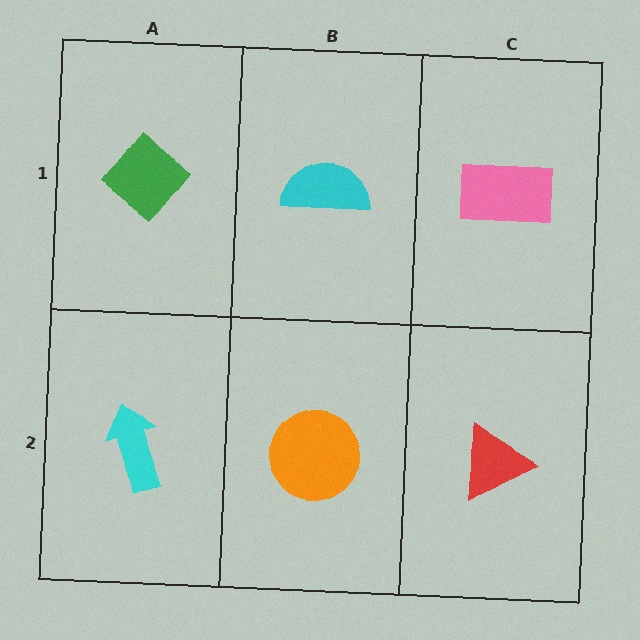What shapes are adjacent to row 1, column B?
An orange circle (row 2, column B), a green diamond (row 1, column A), a pink rectangle (row 1, column C).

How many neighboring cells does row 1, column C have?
2.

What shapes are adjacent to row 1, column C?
A red triangle (row 2, column C), a cyan semicircle (row 1, column B).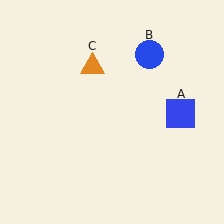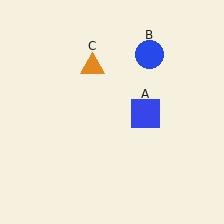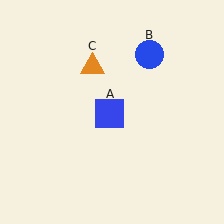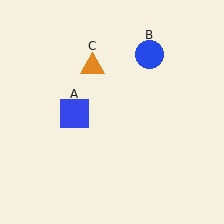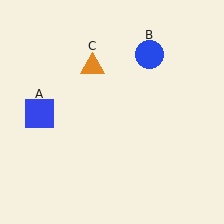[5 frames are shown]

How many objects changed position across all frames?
1 object changed position: blue square (object A).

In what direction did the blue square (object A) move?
The blue square (object A) moved left.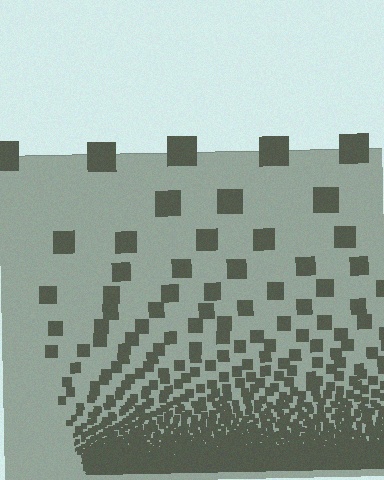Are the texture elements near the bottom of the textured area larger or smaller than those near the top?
Smaller. The gradient is inverted — elements near the bottom are smaller and denser.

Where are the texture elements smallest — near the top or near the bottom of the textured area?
Near the bottom.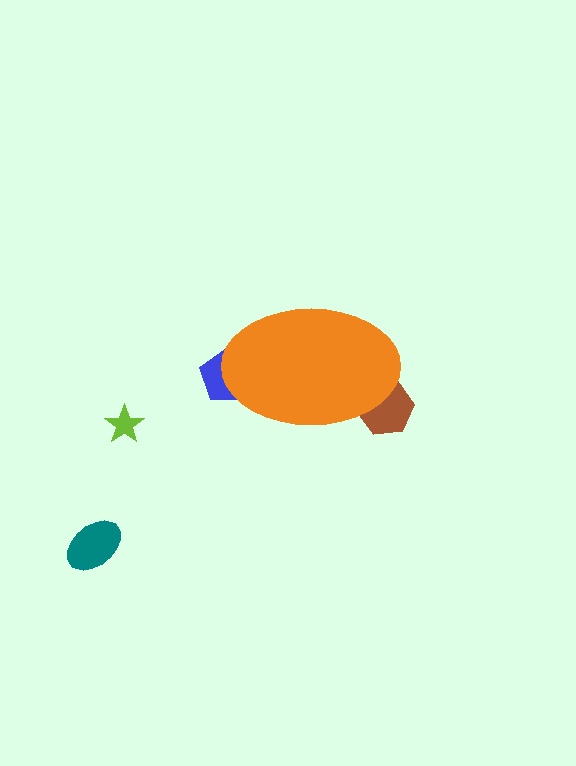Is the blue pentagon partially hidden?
Yes, the blue pentagon is partially hidden behind the orange ellipse.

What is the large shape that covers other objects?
An orange ellipse.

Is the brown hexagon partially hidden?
Yes, the brown hexagon is partially hidden behind the orange ellipse.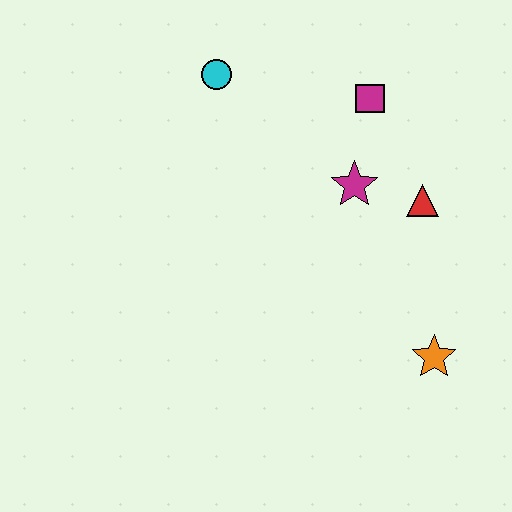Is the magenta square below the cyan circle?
Yes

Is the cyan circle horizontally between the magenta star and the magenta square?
No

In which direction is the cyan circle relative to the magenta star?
The cyan circle is to the left of the magenta star.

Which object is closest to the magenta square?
The magenta star is closest to the magenta square.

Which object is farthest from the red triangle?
The cyan circle is farthest from the red triangle.